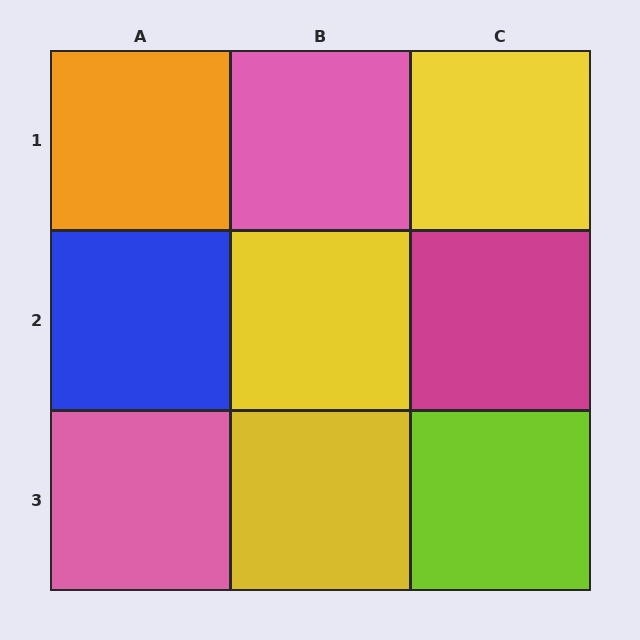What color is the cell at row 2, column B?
Yellow.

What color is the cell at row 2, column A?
Blue.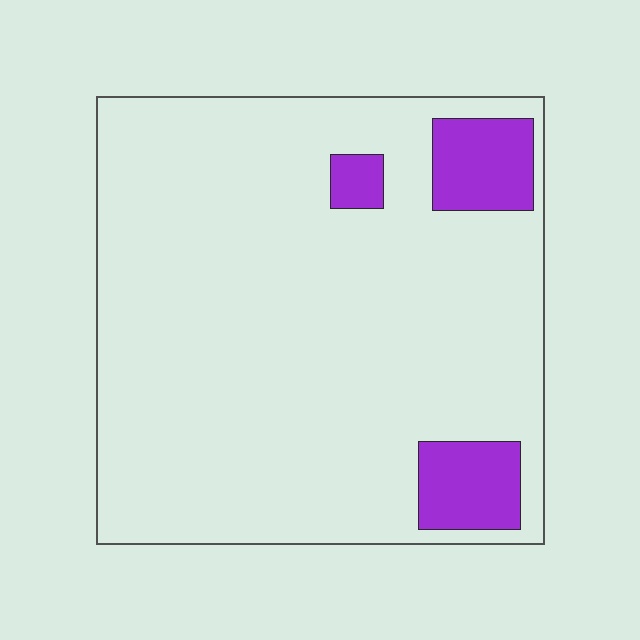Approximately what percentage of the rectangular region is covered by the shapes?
Approximately 10%.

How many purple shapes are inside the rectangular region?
3.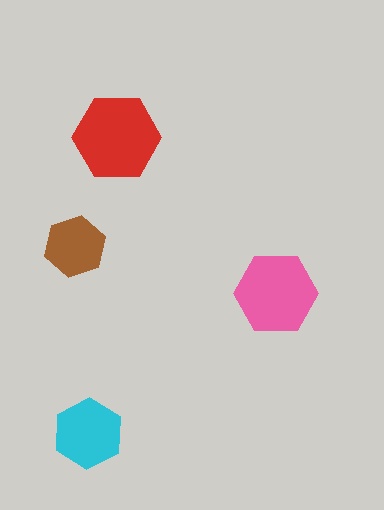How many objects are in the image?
There are 4 objects in the image.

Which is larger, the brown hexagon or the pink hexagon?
The pink one.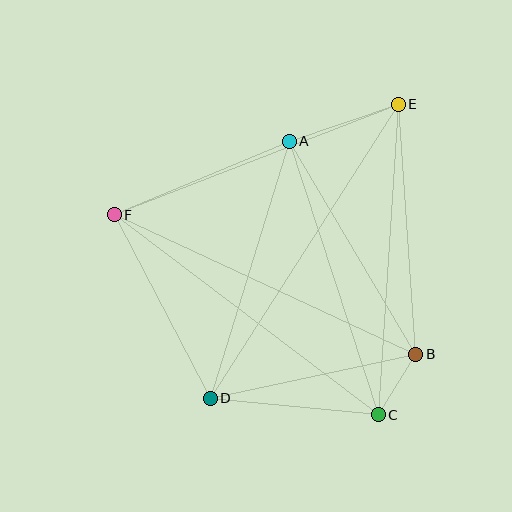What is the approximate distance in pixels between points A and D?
The distance between A and D is approximately 269 pixels.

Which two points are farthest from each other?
Points D and E are farthest from each other.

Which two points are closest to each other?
Points B and C are closest to each other.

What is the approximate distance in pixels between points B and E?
The distance between B and E is approximately 251 pixels.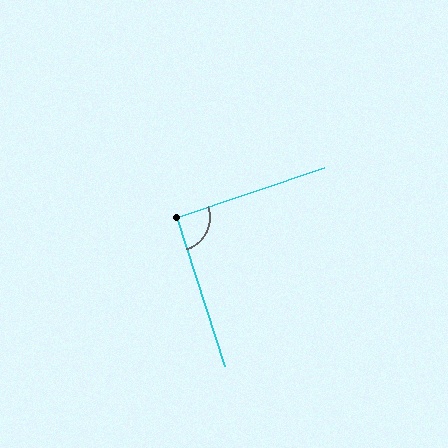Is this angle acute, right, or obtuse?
It is approximately a right angle.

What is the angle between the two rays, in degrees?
Approximately 91 degrees.